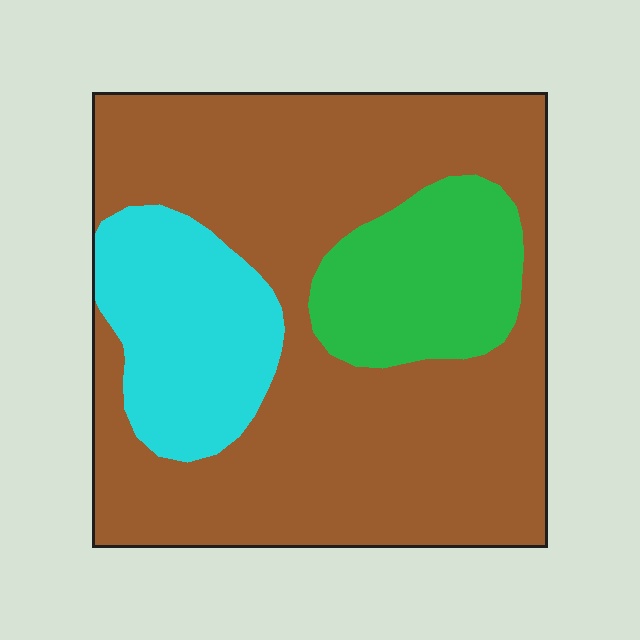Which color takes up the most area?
Brown, at roughly 70%.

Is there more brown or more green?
Brown.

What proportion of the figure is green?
Green takes up less than a quarter of the figure.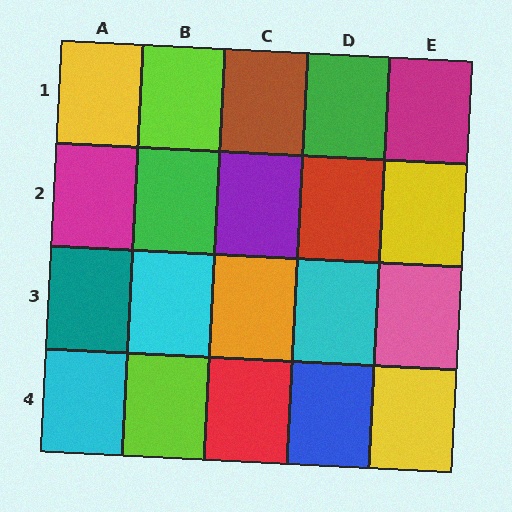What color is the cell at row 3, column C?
Orange.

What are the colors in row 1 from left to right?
Yellow, lime, brown, green, magenta.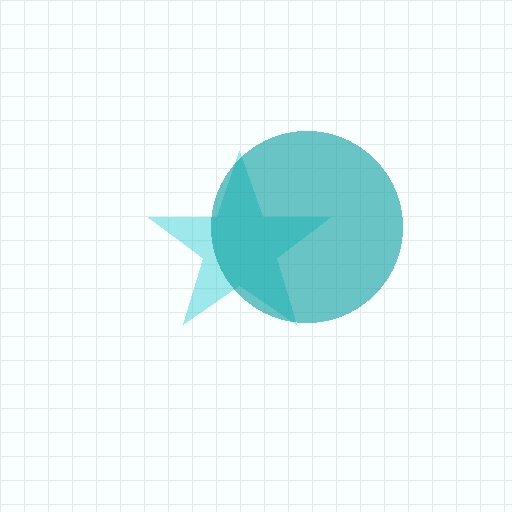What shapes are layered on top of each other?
The layered shapes are: a cyan star, a teal circle.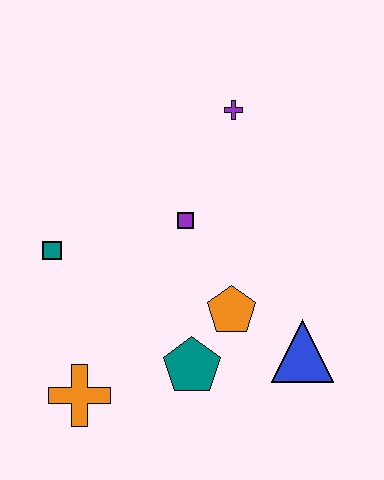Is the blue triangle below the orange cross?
No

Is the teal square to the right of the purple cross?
No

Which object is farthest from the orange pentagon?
The purple cross is farthest from the orange pentagon.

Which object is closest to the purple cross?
The purple square is closest to the purple cross.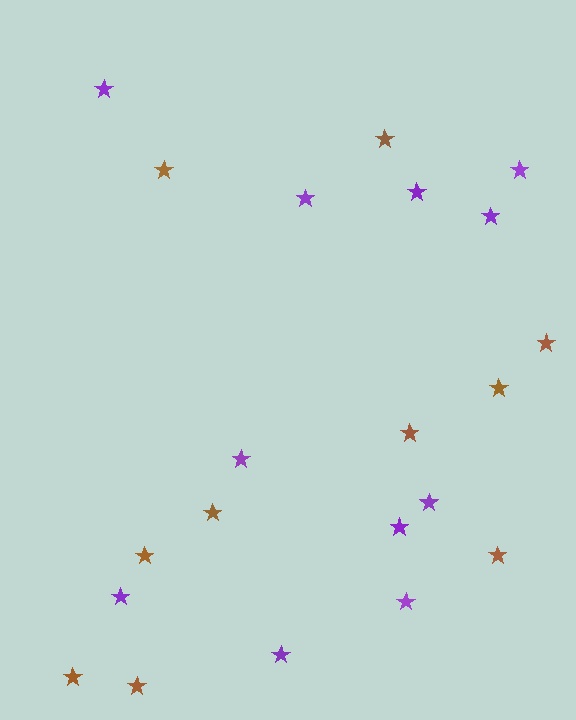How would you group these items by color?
There are 2 groups: one group of brown stars (10) and one group of purple stars (11).